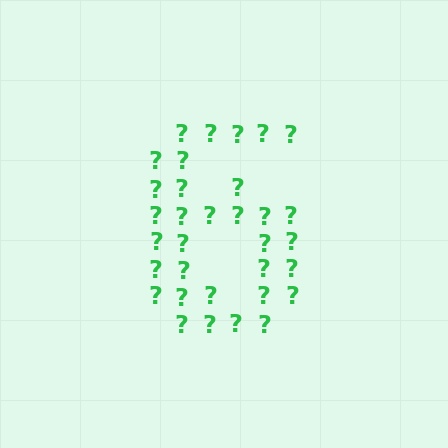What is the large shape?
The large shape is the digit 6.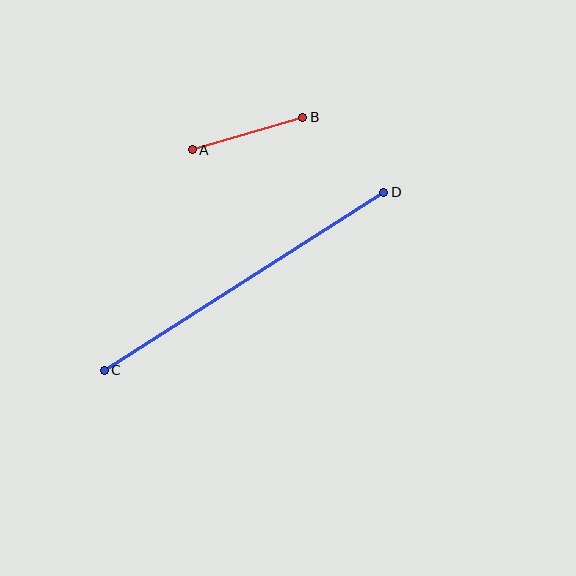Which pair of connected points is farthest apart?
Points C and D are farthest apart.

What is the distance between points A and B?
The distance is approximately 115 pixels.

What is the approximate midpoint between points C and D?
The midpoint is at approximately (244, 281) pixels.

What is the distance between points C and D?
The distance is approximately 331 pixels.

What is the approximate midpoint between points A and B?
The midpoint is at approximately (247, 134) pixels.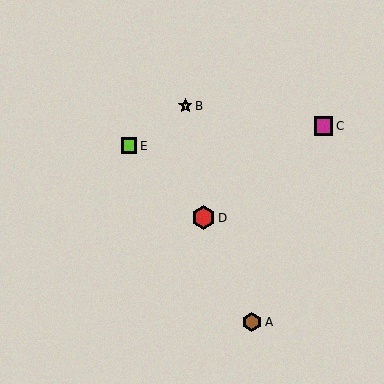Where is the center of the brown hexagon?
The center of the brown hexagon is at (252, 322).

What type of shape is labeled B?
Shape B is a yellow star.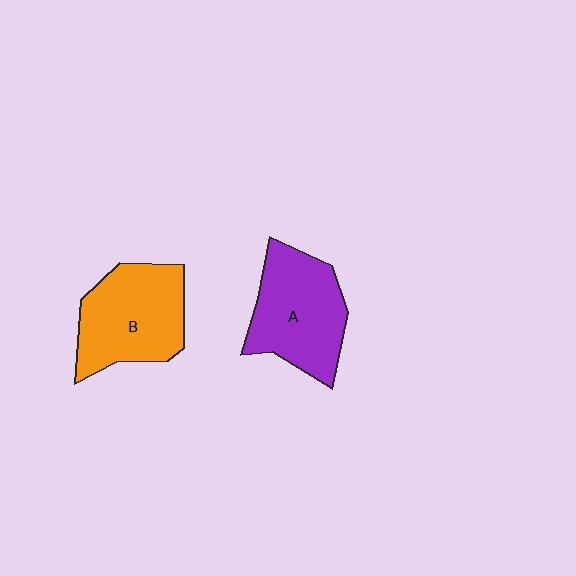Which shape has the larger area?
Shape B (orange).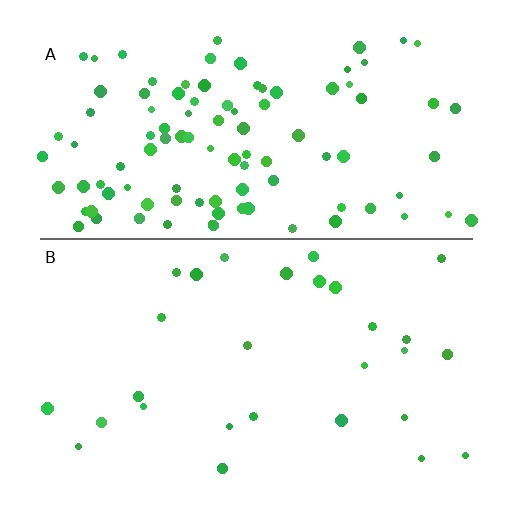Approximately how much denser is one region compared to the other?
Approximately 3.7× — region A over region B.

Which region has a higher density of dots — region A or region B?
A (the top).